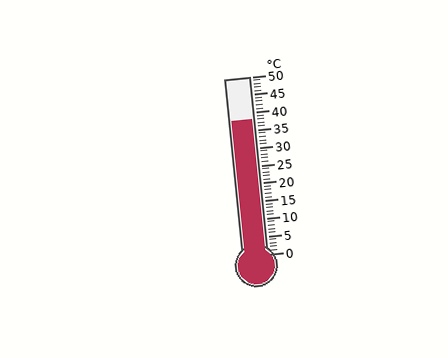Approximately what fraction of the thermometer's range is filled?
The thermometer is filled to approximately 75% of its range.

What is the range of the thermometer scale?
The thermometer scale ranges from 0°C to 50°C.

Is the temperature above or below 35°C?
The temperature is above 35°C.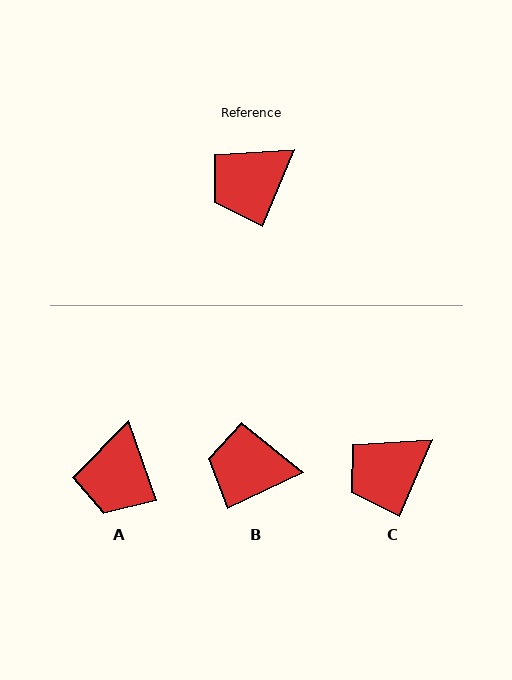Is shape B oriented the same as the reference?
No, it is off by about 42 degrees.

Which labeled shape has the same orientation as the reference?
C.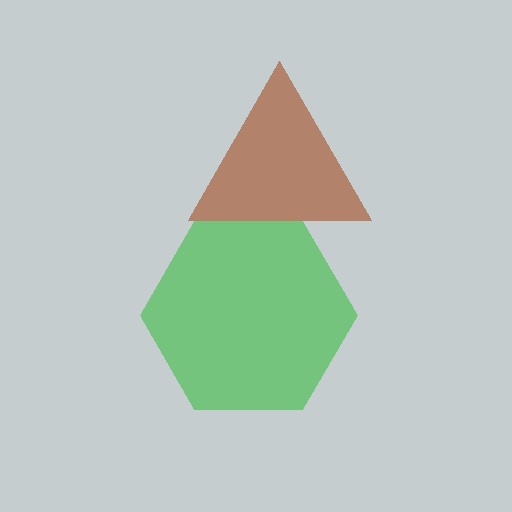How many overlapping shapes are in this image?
There are 2 overlapping shapes in the image.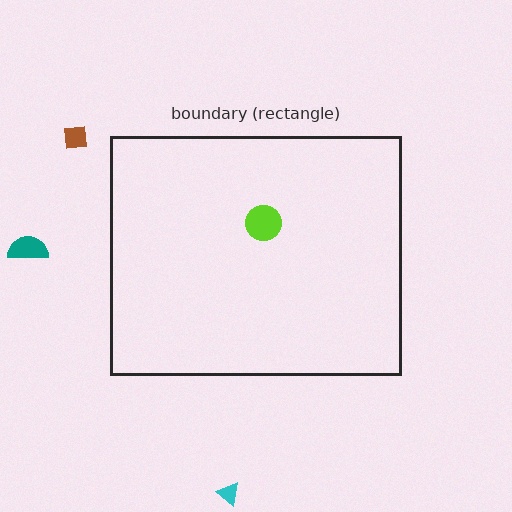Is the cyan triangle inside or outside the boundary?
Outside.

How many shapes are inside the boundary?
1 inside, 3 outside.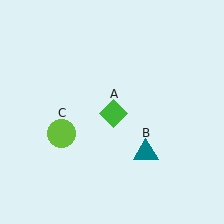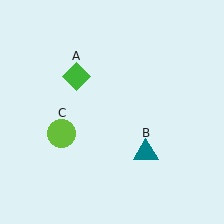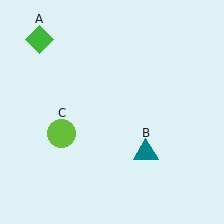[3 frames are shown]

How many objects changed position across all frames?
1 object changed position: green diamond (object A).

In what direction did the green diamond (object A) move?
The green diamond (object A) moved up and to the left.